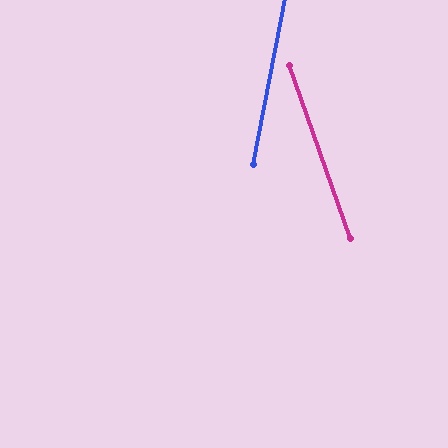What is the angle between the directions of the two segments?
Approximately 30 degrees.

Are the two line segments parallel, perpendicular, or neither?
Neither parallel nor perpendicular — they differ by about 30°.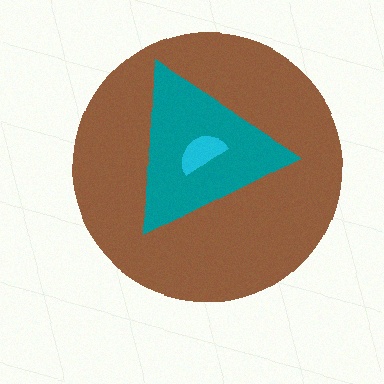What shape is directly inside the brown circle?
The teal triangle.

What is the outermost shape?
The brown circle.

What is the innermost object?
The cyan semicircle.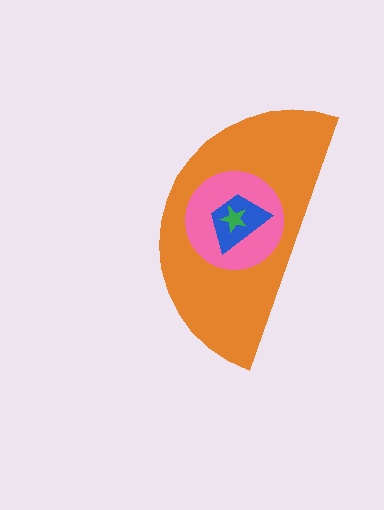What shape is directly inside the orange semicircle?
The pink circle.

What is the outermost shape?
The orange semicircle.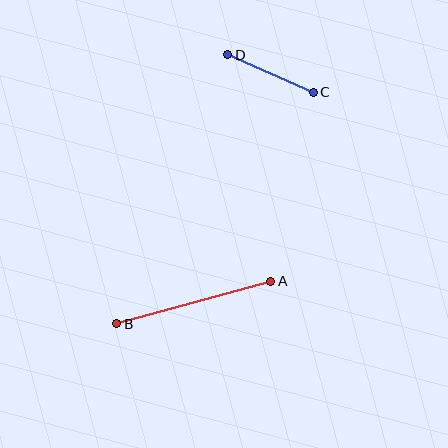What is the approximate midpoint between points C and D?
The midpoint is at approximately (270, 73) pixels.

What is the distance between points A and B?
The distance is approximately 160 pixels.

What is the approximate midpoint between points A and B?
The midpoint is at approximately (194, 302) pixels.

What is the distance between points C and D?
The distance is approximately 93 pixels.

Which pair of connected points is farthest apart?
Points A and B are farthest apart.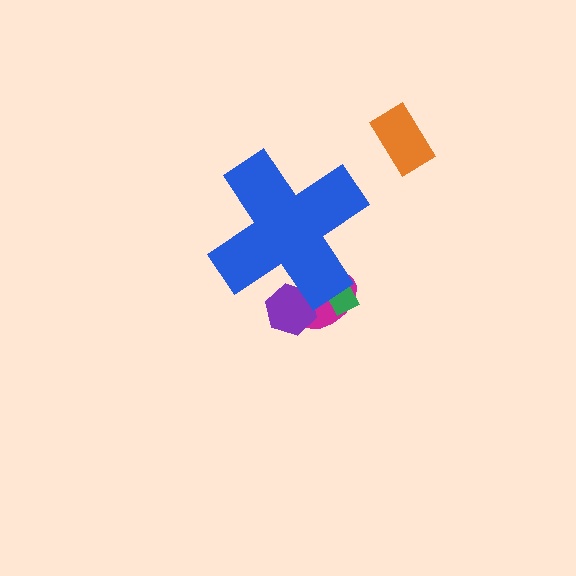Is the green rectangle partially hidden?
Yes, the green rectangle is partially hidden behind the blue cross.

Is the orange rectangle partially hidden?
No, the orange rectangle is fully visible.